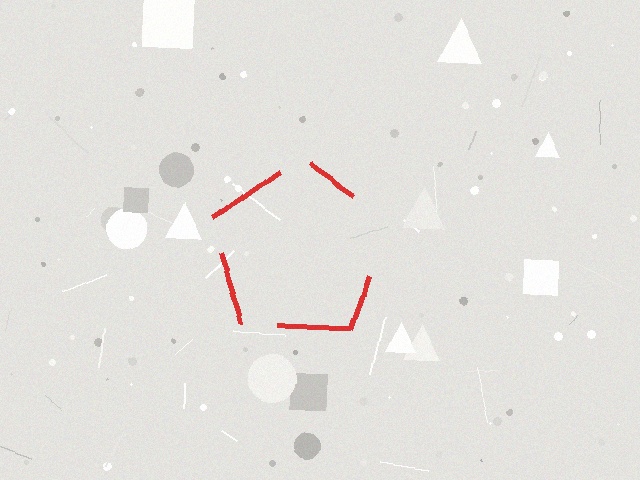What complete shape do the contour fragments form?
The contour fragments form a pentagon.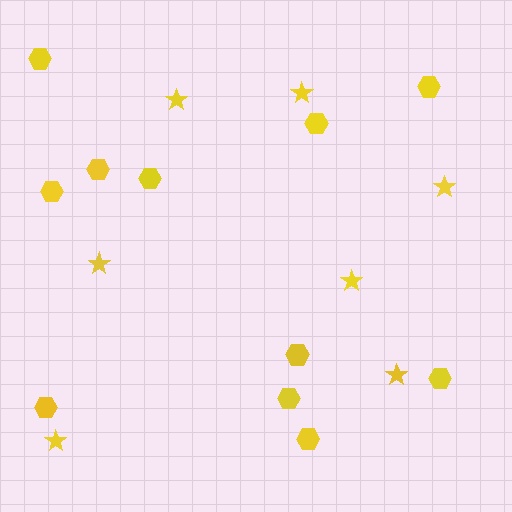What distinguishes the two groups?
There are 2 groups: one group of stars (7) and one group of hexagons (11).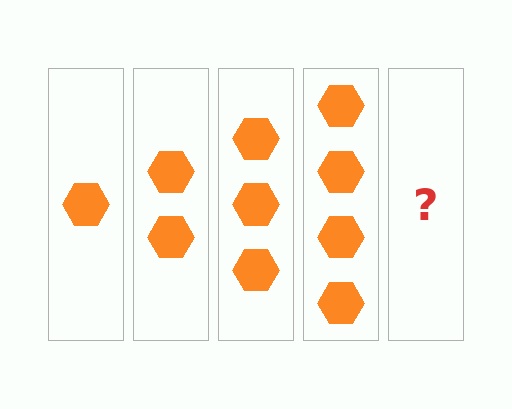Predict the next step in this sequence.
The next step is 5 hexagons.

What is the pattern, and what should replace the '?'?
The pattern is that each step adds one more hexagon. The '?' should be 5 hexagons.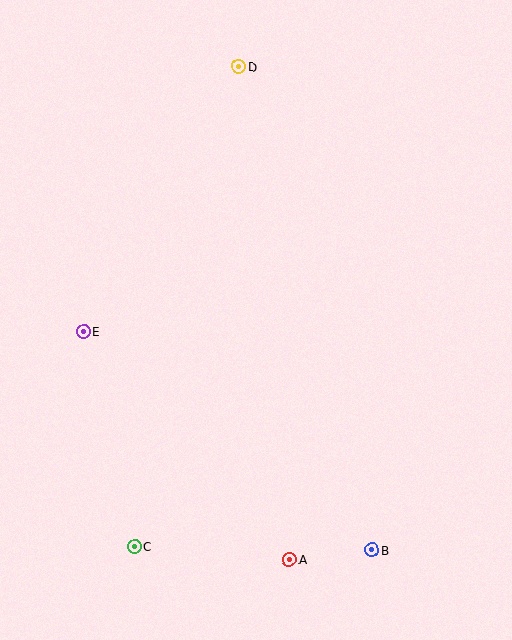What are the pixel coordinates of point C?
Point C is at (135, 546).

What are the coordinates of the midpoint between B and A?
The midpoint between B and A is at (331, 555).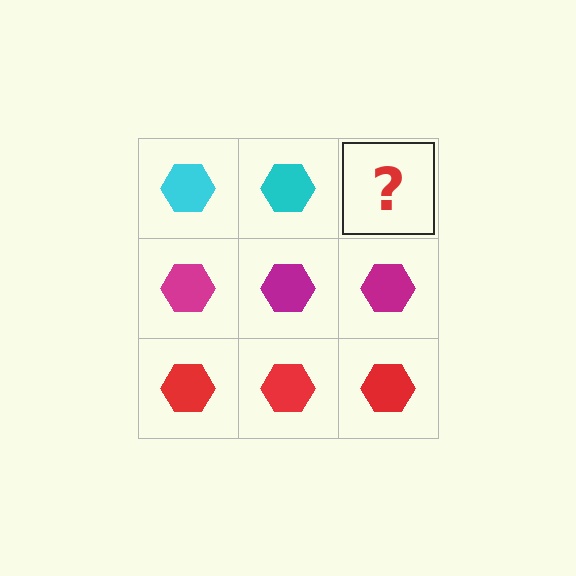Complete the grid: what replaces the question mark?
The question mark should be replaced with a cyan hexagon.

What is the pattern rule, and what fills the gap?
The rule is that each row has a consistent color. The gap should be filled with a cyan hexagon.